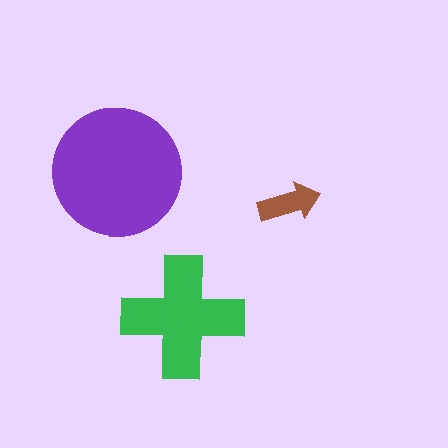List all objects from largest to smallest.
The purple circle, the green cross, the brown arrow.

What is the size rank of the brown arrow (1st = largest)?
3rd.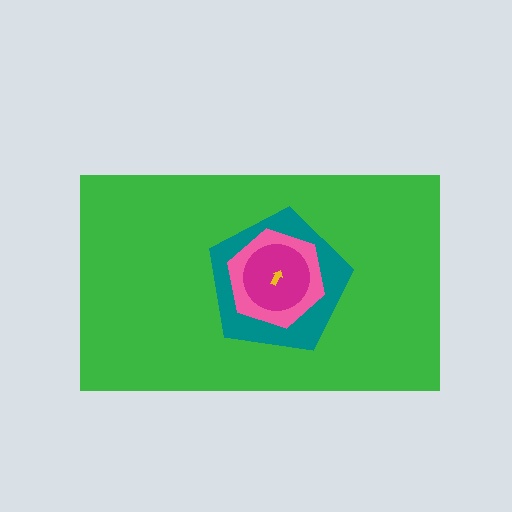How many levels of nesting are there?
5.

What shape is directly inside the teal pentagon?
The pink hexagon.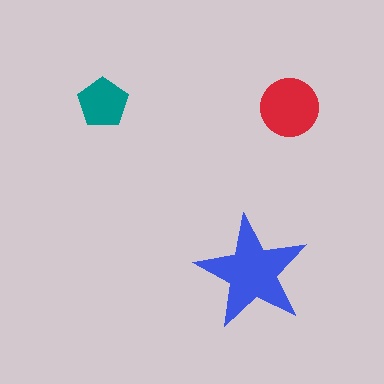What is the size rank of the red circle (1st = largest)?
2nd.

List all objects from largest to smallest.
The blue star, the red circle, the teal pentagon.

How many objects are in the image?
There are 3 objects in the image.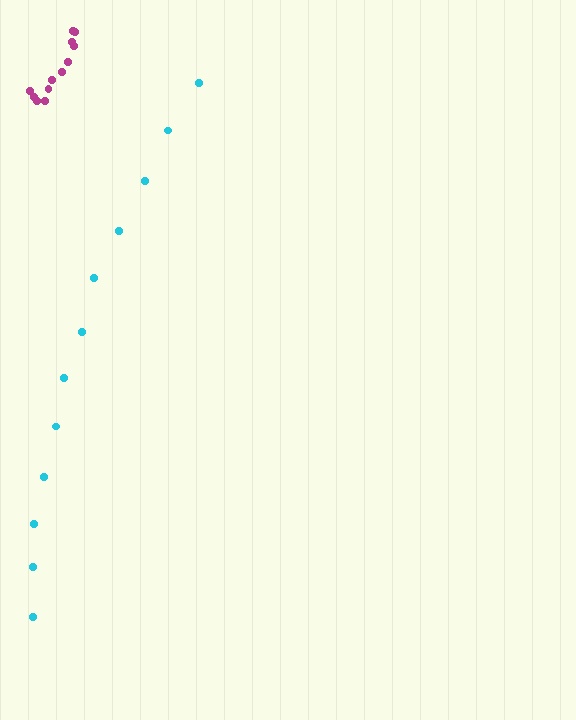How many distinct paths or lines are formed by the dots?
There are 2 distinct paths.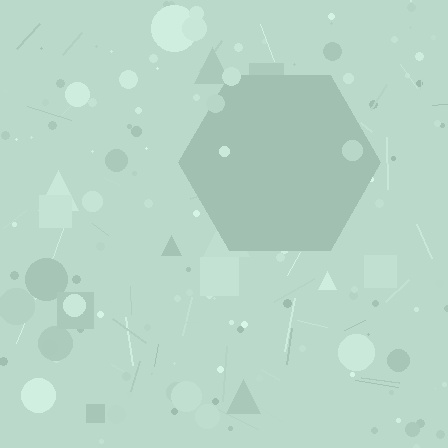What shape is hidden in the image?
A hexagon is hidden in the image.